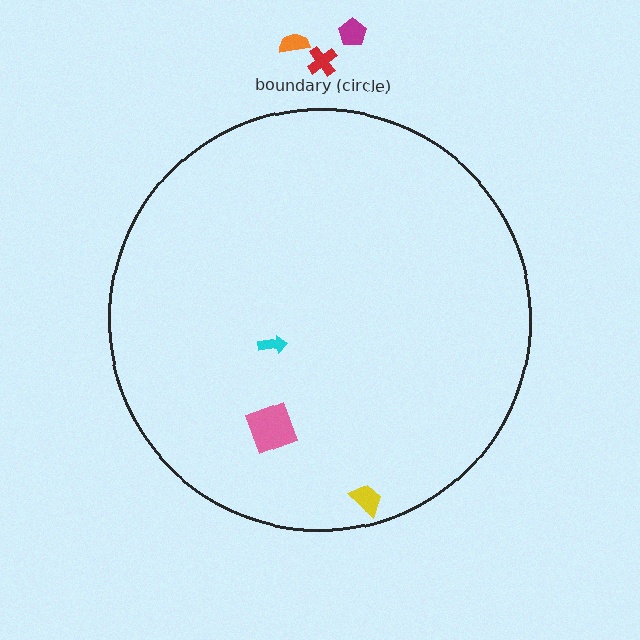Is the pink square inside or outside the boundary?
Inside.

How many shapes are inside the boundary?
3 inside, 3 outside.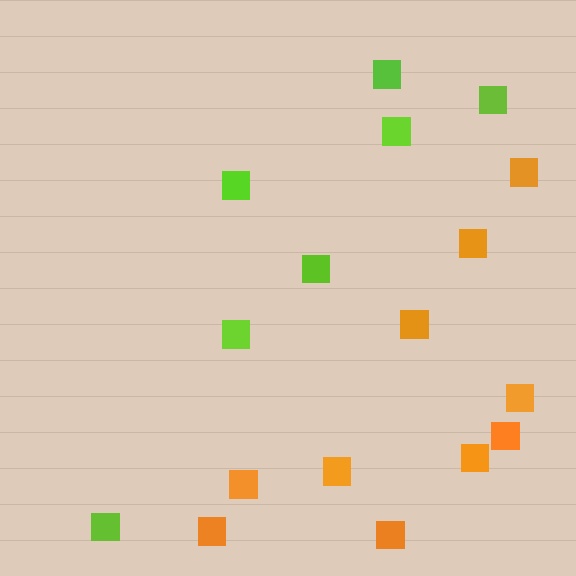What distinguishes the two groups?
There are 2 groups: one group of orange squares (10) and one group of lime squares (7).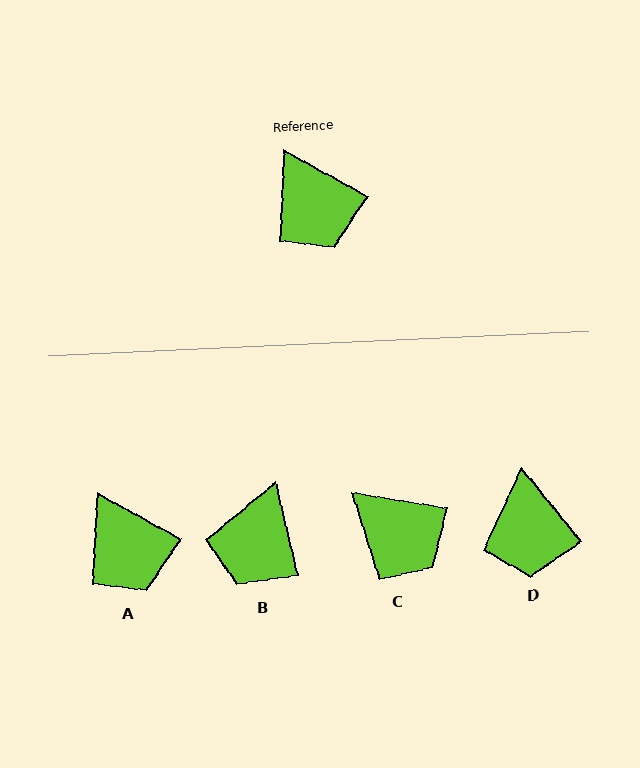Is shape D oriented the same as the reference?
No, it is off by about 22 degrees.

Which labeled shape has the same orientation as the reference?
A.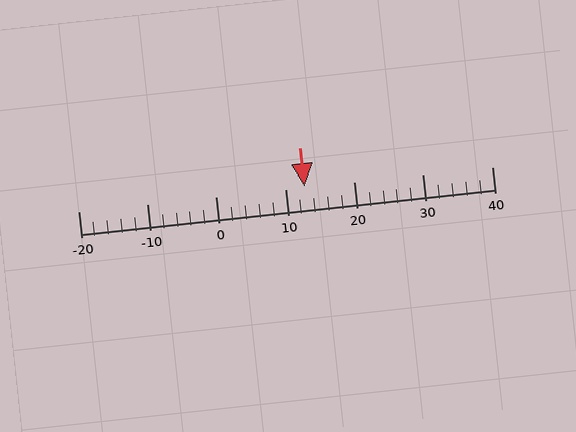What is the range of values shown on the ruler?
The ruler shows values from -20 to 40.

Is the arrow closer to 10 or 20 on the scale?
The arrow is closer to 10.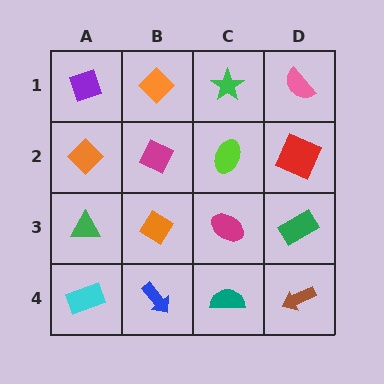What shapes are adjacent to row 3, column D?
A red square (row 2, column D), a brown arrow (row 4, column D), a magenta ellipse (row 3, column C).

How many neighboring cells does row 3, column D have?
3.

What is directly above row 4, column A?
A green triangle.